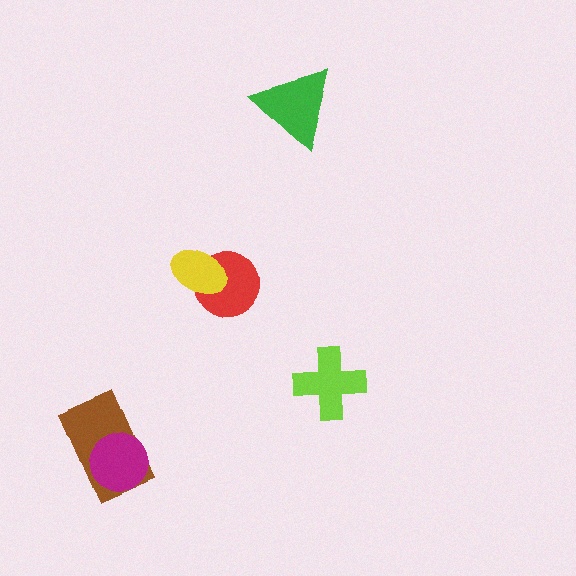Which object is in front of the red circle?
The yellow ellipse is in front of the red circle.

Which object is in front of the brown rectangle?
The magenta circle is in front of the brown rectangle.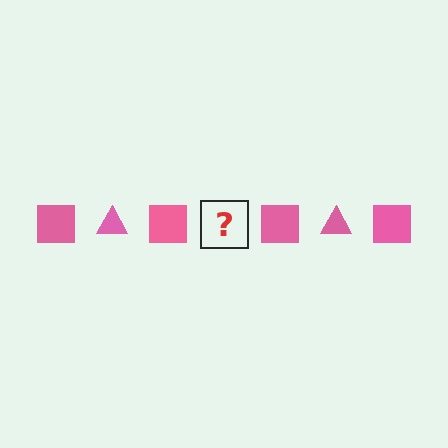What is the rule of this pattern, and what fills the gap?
The rule is that the pattern cycles through square, triangle shapes in pink. The gap should be filled with a pink triangle.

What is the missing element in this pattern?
The missing element is a pink triangle.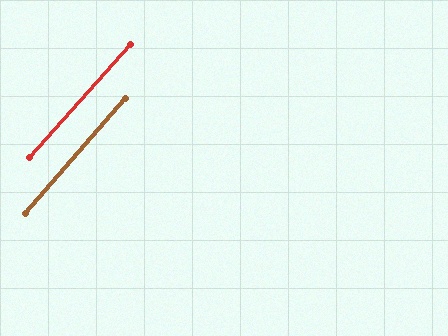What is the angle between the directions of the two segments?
Approximately 1 degree.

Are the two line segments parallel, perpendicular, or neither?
Parallel — their directions differ by only 1.1°.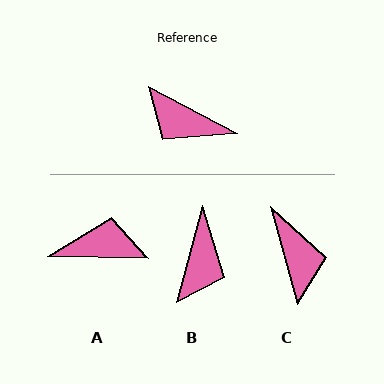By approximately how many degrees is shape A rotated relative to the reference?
Approximately 153 degrees clockwise.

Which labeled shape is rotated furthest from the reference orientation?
A, about 153 degrees away.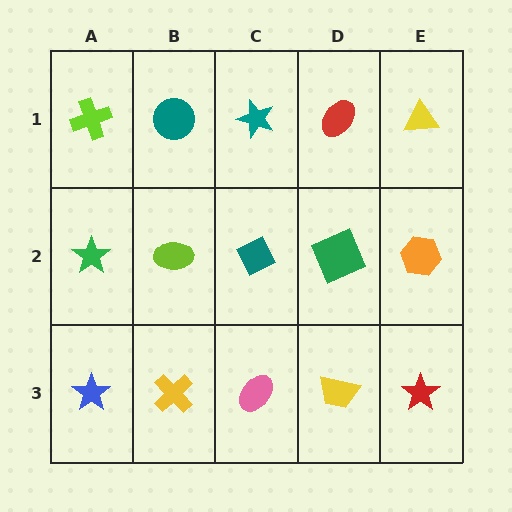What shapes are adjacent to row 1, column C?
A teal diamond (row 2, column C), a teal circle (row 1, column B), a red ellipse (row 1, column D).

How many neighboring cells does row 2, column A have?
3.